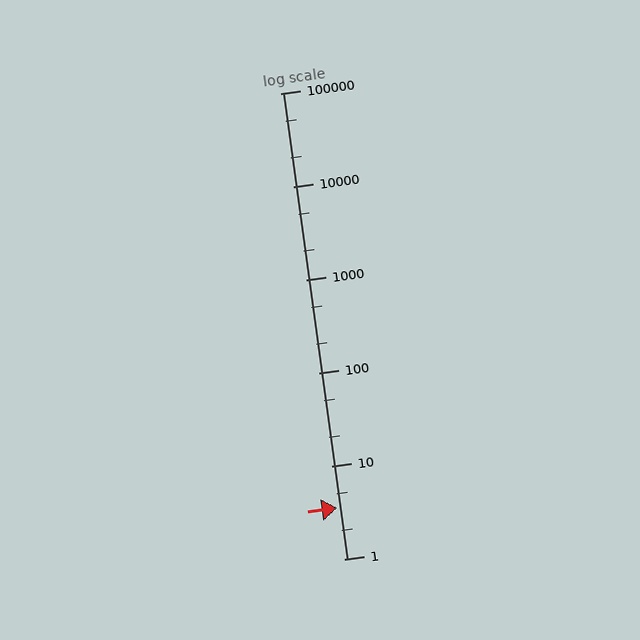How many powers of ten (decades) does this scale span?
The scale spans 5 decades, from 1 to 100000.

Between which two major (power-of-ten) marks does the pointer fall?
The pointer is between 1 and 10.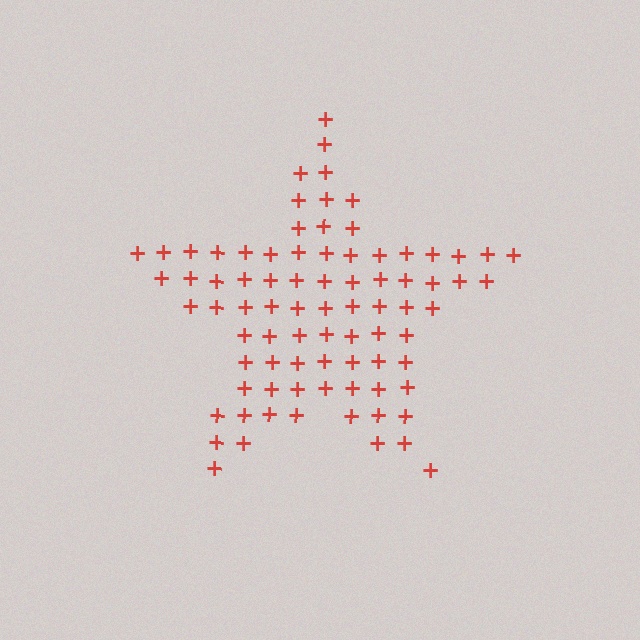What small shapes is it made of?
It is made of small plus signs.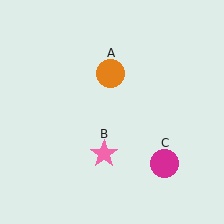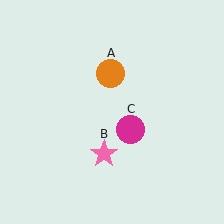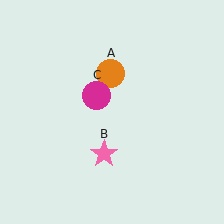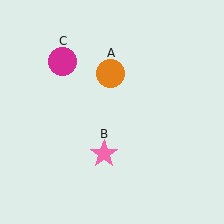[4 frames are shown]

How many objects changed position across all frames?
1 object changed position: magenta circle (object C).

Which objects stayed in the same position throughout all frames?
Orange circle (object A) and pink star (object B) remained stationary.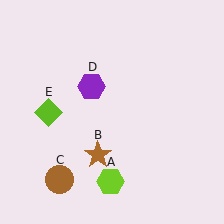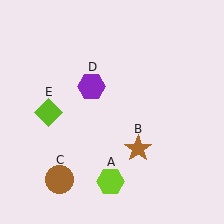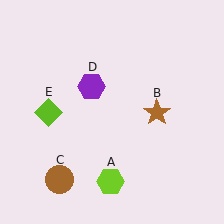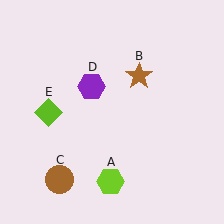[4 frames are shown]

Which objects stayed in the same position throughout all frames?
Lime hexagon (object A) and brown circle (object C) and purple hexagon (object D) and lime diamond (object E) remained stationary.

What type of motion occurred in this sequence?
The brown star (object B) rotated counterclockwise around the center of the scene.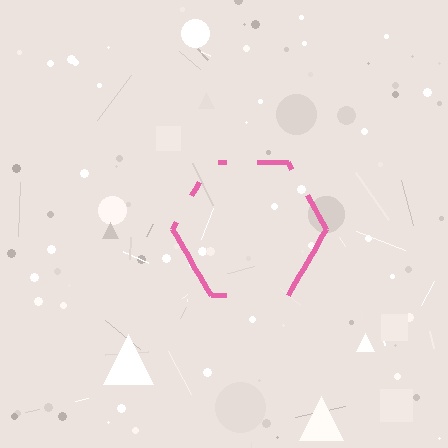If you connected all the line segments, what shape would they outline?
They would outline a hexagon.